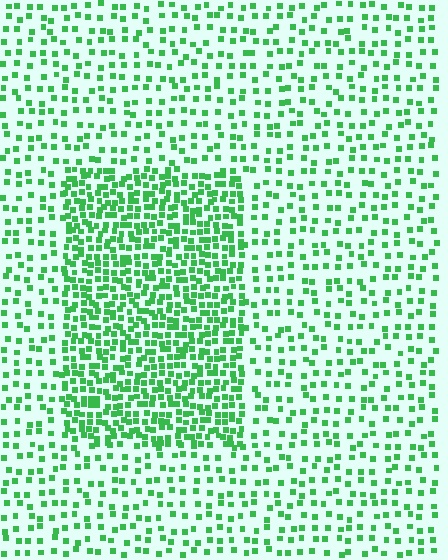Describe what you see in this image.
The image contains small green elements arranged at two different densities. A rectangle-shaped region is visible where the elements are more densely packed than the surrounding area.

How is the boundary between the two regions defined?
The boundary is defined by a change in element density (approximately 2.3x ratio). All elements are the same color, size, and shape.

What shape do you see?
I see a rectangle.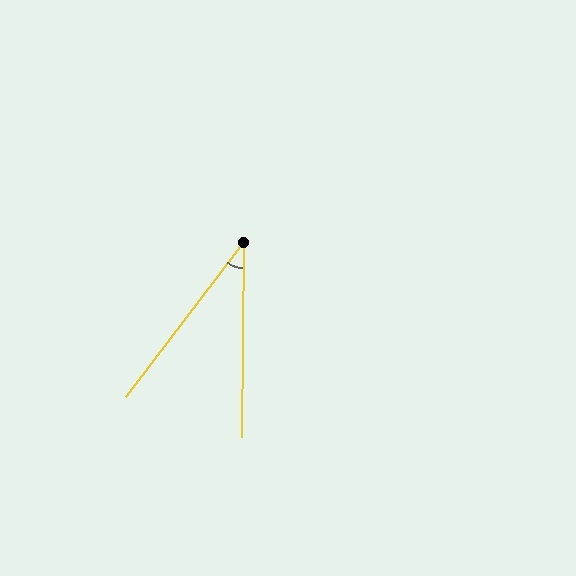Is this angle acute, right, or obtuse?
It is acute.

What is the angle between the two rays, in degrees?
Approximately 37 degrees.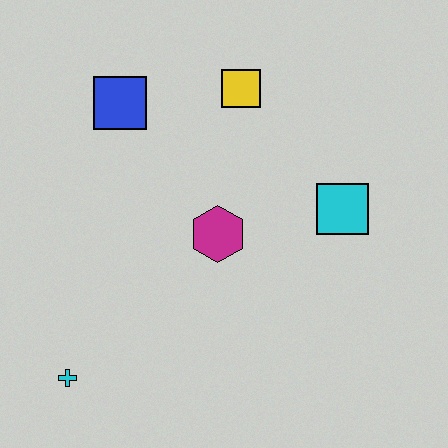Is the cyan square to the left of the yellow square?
No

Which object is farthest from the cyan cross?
The yellow square is farthest from the cyan cross.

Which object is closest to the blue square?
The yellow square is closest to the blue square.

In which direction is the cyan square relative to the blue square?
The cyan square is to the right of the blue square.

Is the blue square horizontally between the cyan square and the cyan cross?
Yes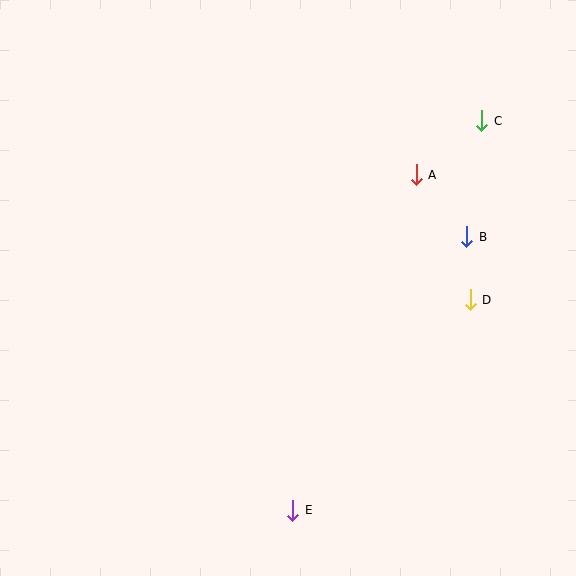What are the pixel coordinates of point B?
Point B is at (467, 237).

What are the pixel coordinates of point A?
Point A is at (416, 175).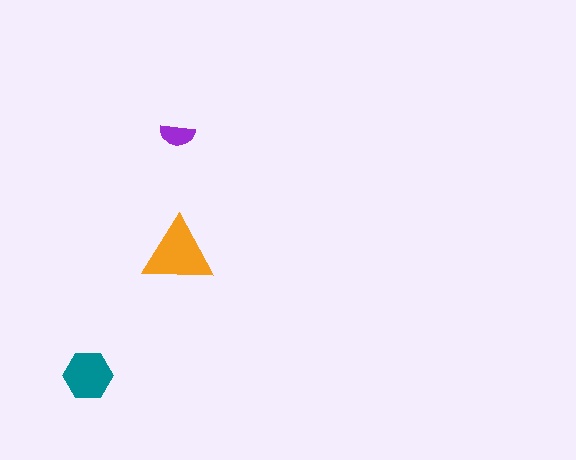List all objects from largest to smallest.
The orange triangle, the teal hexagon, the purple semicircle.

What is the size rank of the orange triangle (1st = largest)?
1st.